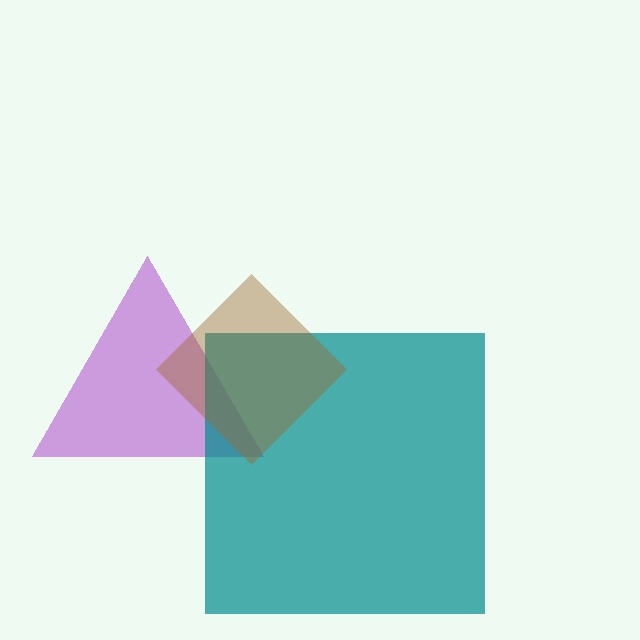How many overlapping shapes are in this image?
There are 3 overlapping shapes in the image.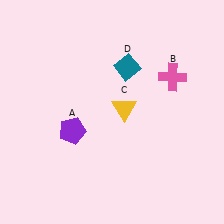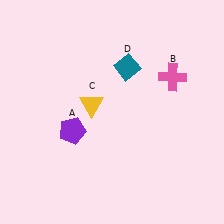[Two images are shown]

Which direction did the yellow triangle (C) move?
The yellow triangle (C) moved left.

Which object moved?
The yellow triangle (C) moved left.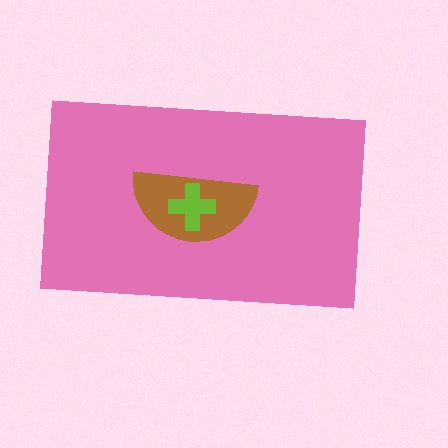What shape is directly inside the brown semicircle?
The lime cross.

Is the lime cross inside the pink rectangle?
Yes.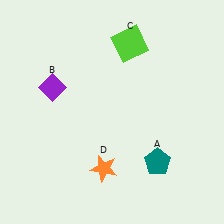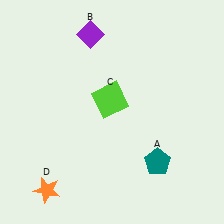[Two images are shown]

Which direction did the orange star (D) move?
The orange star (D) moved left.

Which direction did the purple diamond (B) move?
The purple diamond (B) moved up.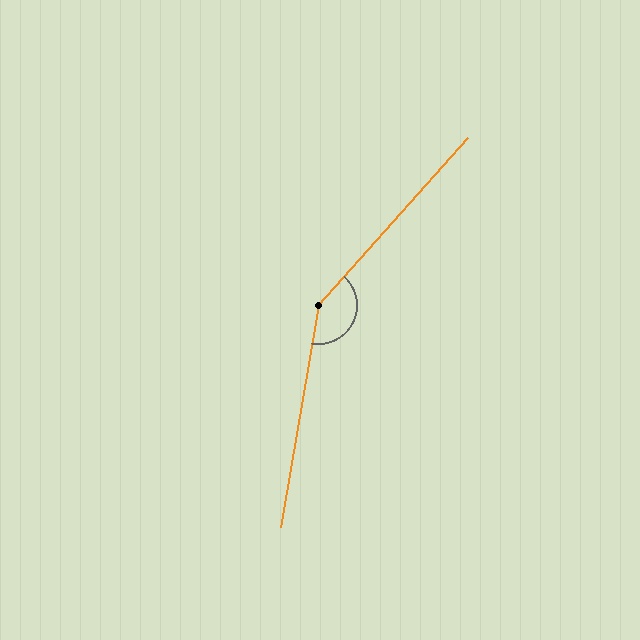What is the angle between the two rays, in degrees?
Approximately 148 degrees.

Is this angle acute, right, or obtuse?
It is obtuse.